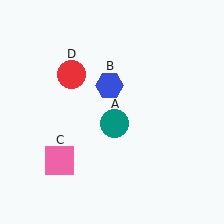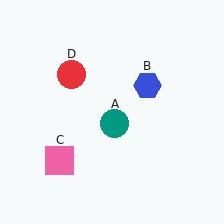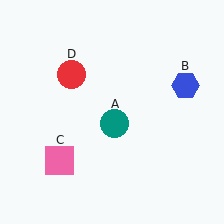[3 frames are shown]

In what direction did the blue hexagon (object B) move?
The blue hexagon (object B) moved right.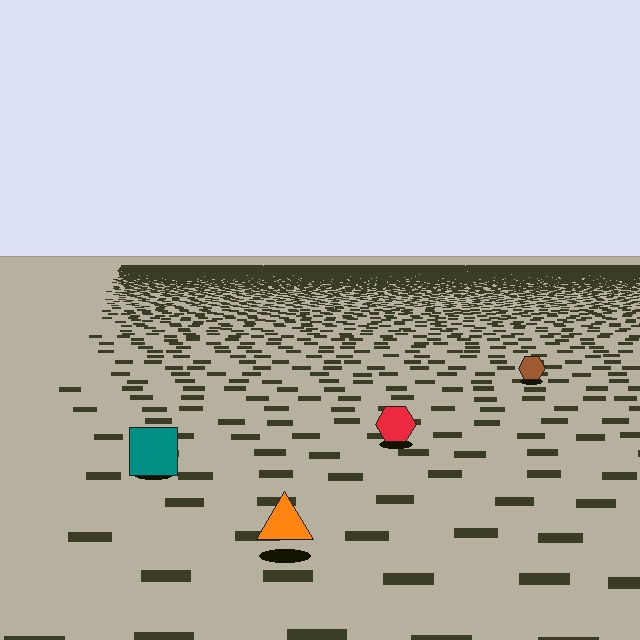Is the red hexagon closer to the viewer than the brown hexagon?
Yes. The red hexagon is closer — you can tell from the texture gradient: the ground texture is coarser near it.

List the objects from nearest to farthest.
From nearest to farthest: the orange triangle, the teal square, the red hexagon, the brown hexagon.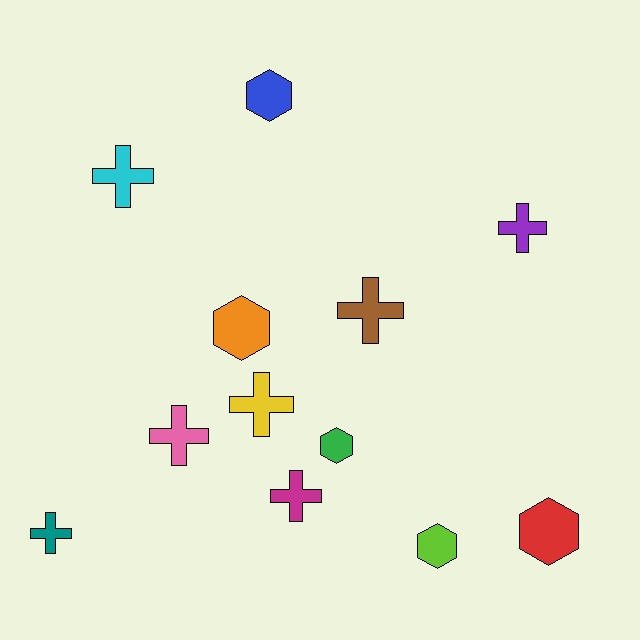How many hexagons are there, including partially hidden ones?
There are 5 hexagons.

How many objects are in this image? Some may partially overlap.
There are 12 objects.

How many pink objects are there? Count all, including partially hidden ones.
There is 1 pink object.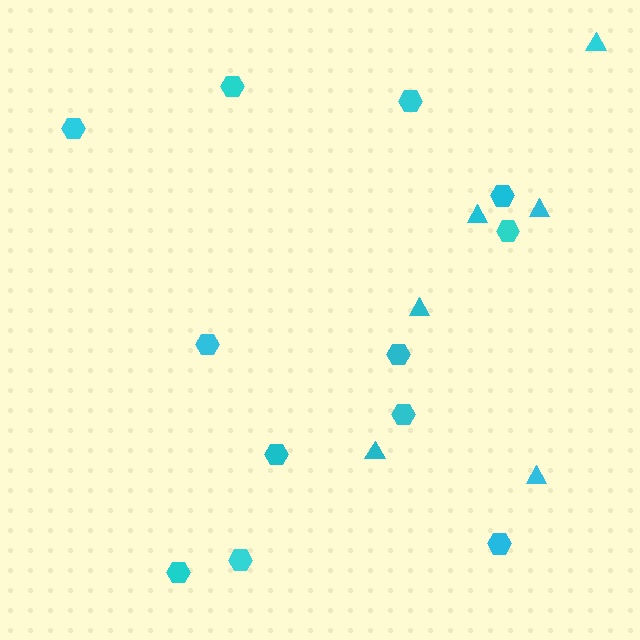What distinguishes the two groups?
There are 2 groups: one group of triangles (6) and one group of hexagons (12).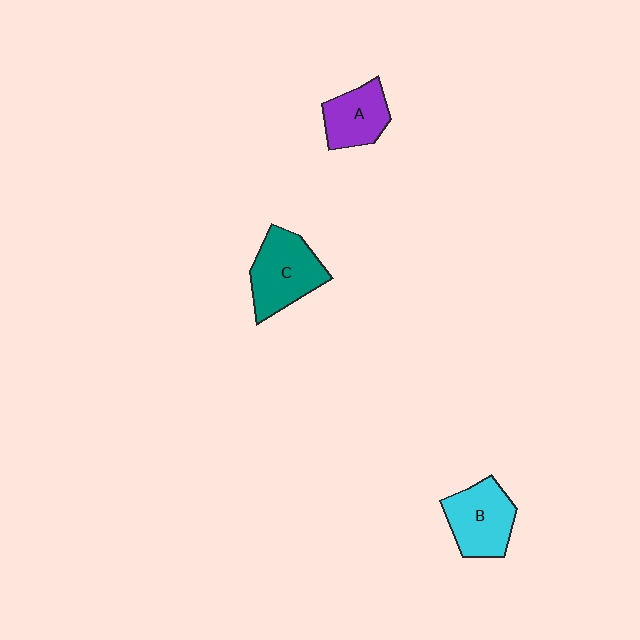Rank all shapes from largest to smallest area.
From largest to smallest: C (teal), B (cyan), A (purple).